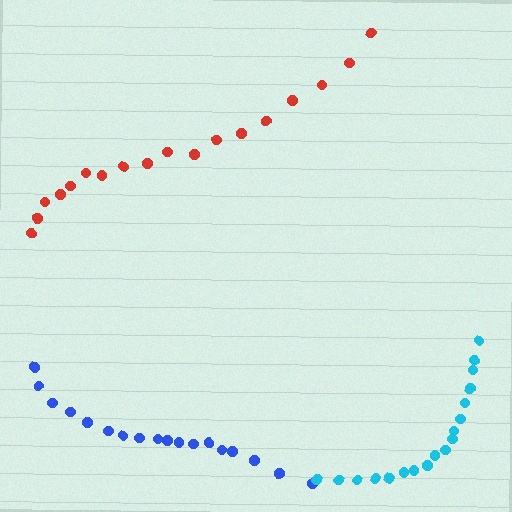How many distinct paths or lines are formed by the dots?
There are 3 distinct paths.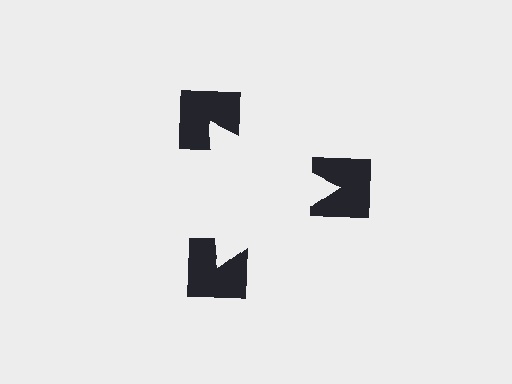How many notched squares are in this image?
There are 3 — one at each vertex of the illusory triangle.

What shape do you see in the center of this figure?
An illusory triangle — its edges are inferred from the aligned wedge cuts in the notched squares, not physically drawn.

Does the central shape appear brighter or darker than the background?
It typically appears slightly brighter than the background, even though no actual brightness change is drawn.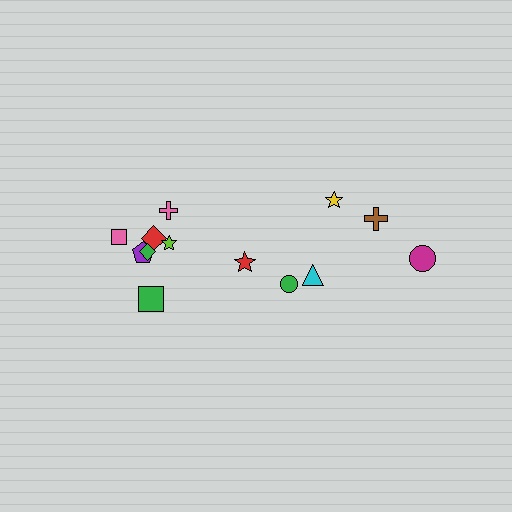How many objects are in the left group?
There are 8 objects.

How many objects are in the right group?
There are 5 objects.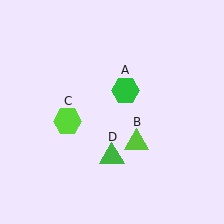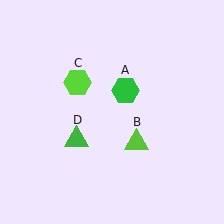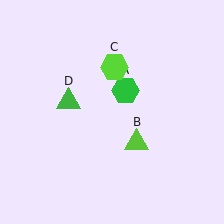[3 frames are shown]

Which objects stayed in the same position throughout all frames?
Green hexagon (object A) and lime triangle (object B) remained stationary.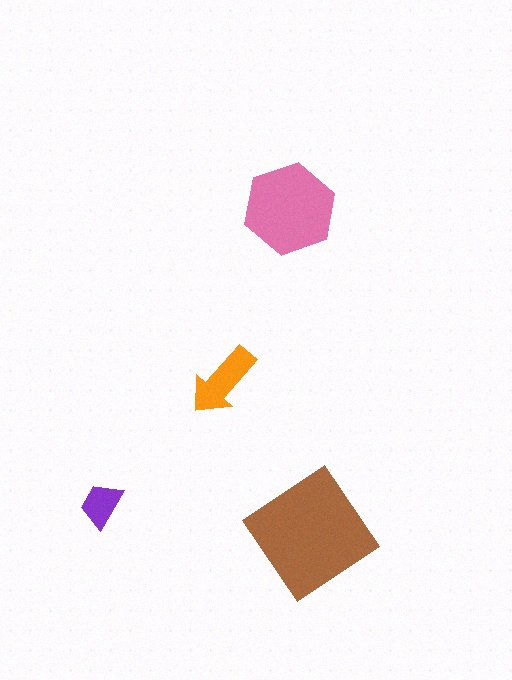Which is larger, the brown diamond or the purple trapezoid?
The brown diamond.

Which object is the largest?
The brown diamond.